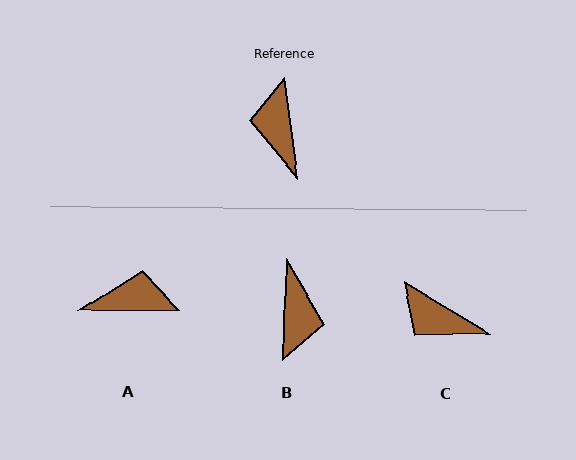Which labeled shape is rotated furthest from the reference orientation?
B, about 170 degrees away.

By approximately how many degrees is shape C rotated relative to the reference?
Approximately 51 degrees counter-clockwise.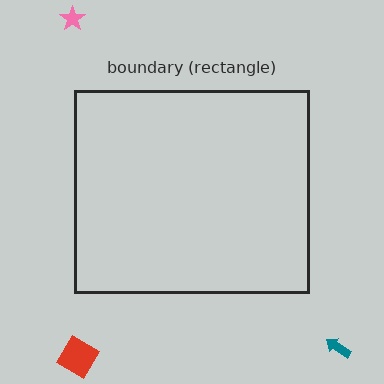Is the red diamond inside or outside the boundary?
Outside.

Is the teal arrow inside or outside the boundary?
Outside.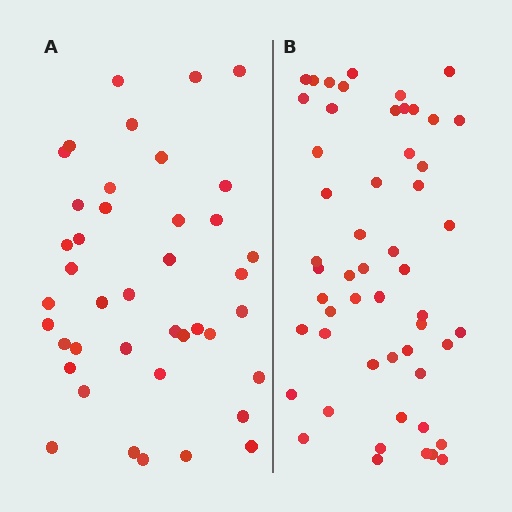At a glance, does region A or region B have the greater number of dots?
Region B (the right region) has more dots.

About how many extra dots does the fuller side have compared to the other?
Region B has roughly 12 or so more dots than region A.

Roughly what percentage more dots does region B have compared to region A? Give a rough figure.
About 30% more.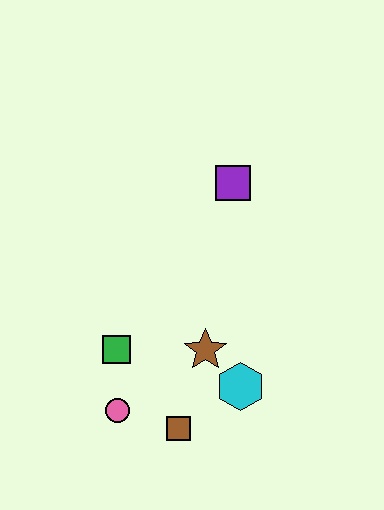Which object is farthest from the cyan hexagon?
The purple square is farthest from the cyan hexagon.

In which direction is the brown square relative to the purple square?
The brown square is below the purple square.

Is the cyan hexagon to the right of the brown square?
Yes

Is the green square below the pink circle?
No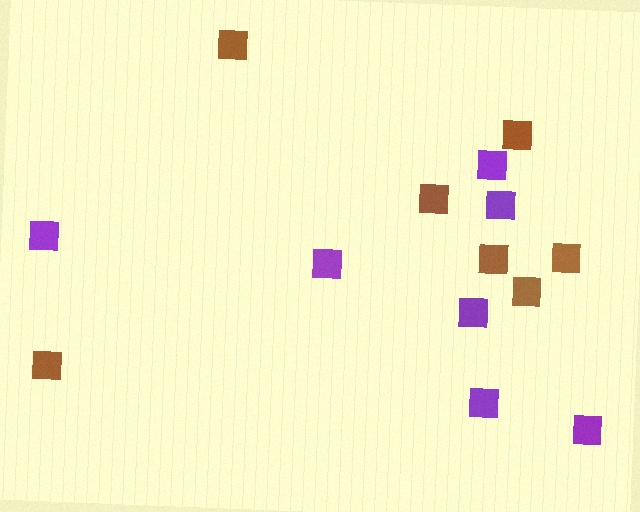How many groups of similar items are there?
There are 2 groups: one group of brown squares (7) and one group of purple squares (7).